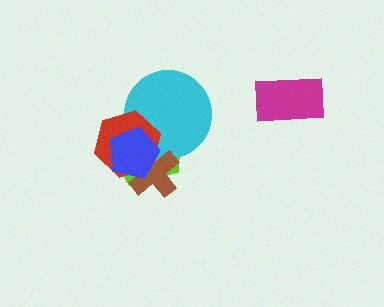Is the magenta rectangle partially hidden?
No, no other shape covers it.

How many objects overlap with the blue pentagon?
4 objects overlap with the blue pentagon.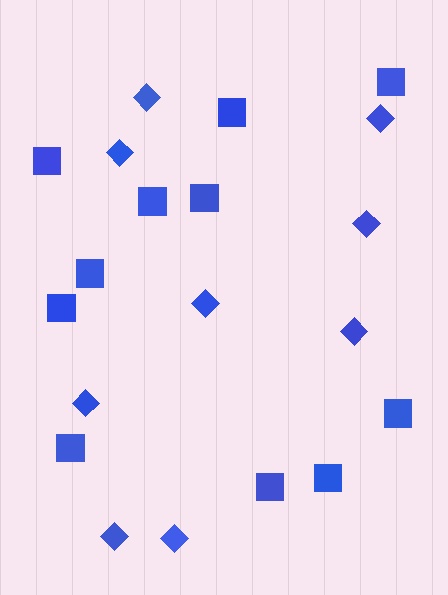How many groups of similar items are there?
There are 2 groups: one group of diamonds (9) and one group of squares (11).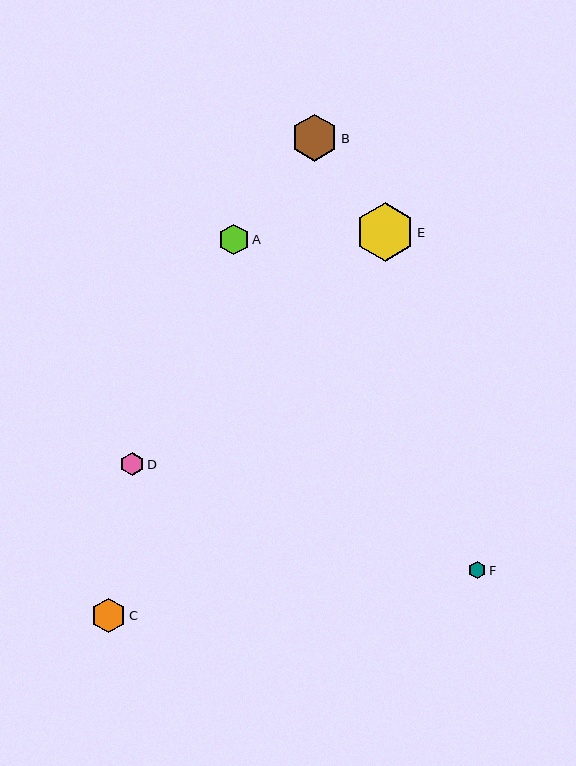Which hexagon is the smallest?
Hexagon F is the smallest with a size of approximately 17 pixels.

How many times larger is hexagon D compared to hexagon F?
Hexagon D is approximately 1.3 times the size of hexagon F.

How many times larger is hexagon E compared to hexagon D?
Hexagon E is approximately 2.5 times the size of hexagon D.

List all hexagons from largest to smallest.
From largest to smallest: E, B, C, A, D, F.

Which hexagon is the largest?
Hexagon E is the largest with a size of approximately 59 pixels.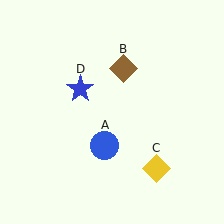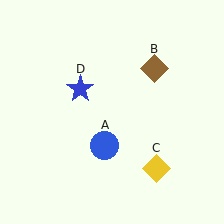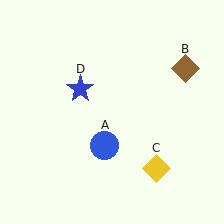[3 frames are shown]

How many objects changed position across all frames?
1 object changed position: brown diamond (object B).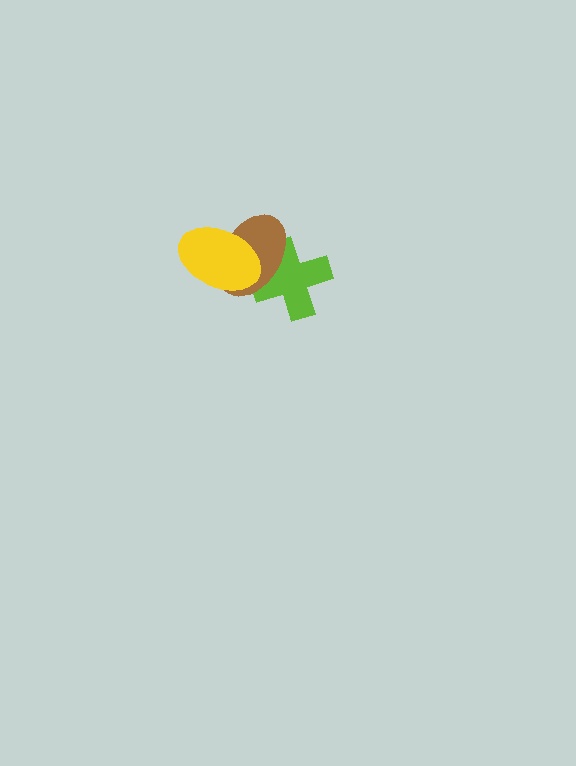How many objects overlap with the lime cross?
2 objects overlap with the lime cross.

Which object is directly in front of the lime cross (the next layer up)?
The brown ellipse is directly in front of the lime cross.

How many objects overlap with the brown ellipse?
2 objects overlap with the brown ellipse.